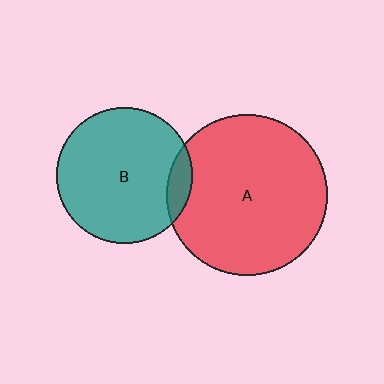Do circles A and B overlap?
Yes.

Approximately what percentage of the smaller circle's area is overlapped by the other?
Approximately 10%.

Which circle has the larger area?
Circle A (red).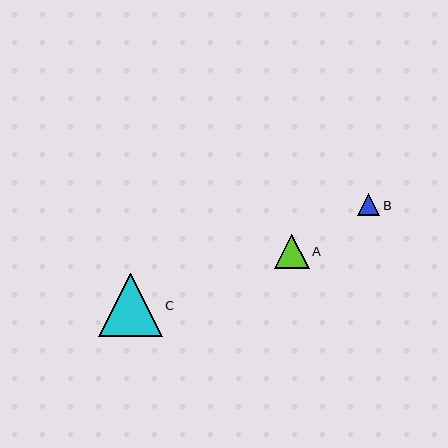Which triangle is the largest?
Triangle C is the largest with a size of approximately 63 pixels.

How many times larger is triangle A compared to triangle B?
Triangle A is approximately 1.6 times the size of triangle B.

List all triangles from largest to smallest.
From largest to smallest: C, A, B.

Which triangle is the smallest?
Triangle B is the smallest with a size of approximately 22 pixels.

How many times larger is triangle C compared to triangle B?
Triangle C is approximately 2.8 times the size of triangle B.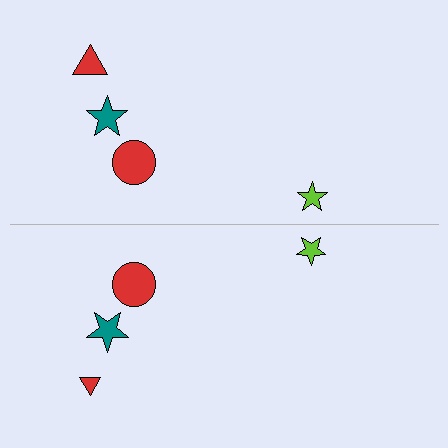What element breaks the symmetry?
The red triangle on the bottom side has a different size than its mirror counterpart.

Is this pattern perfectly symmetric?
No, the pattern is not perfectly symmetric. The red triangle on the bottom side has a different size than its mirror counterpart.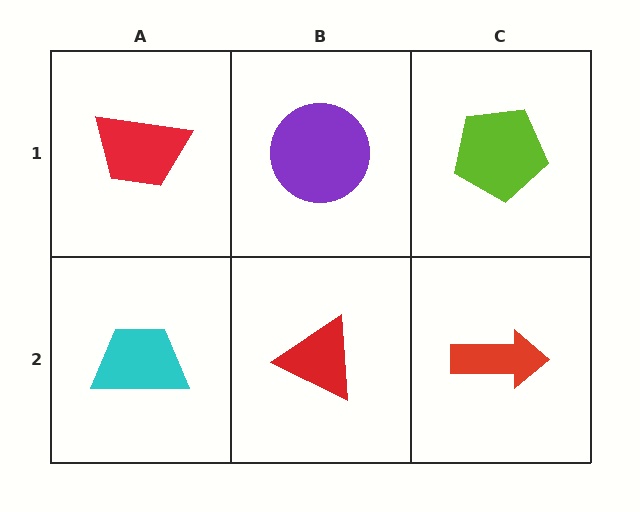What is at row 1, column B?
A purple circle.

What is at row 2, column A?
A cyan trapezoid.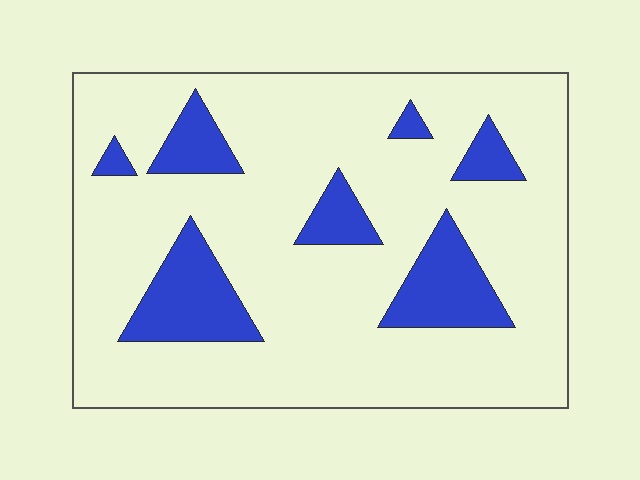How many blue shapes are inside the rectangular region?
7.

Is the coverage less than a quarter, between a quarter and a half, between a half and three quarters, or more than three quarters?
Less than a quarter.